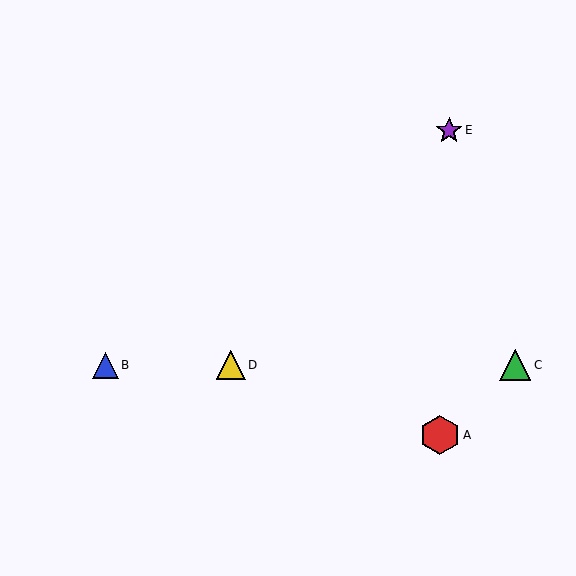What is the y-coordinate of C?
Object C is at y≈365.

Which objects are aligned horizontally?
Objects B, C, D are aligned horizontally.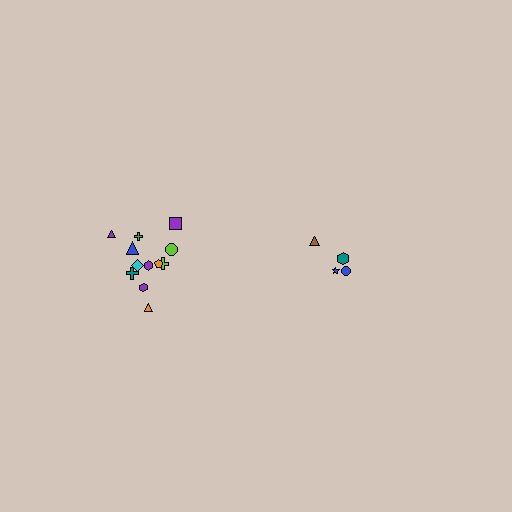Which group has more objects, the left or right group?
The left group.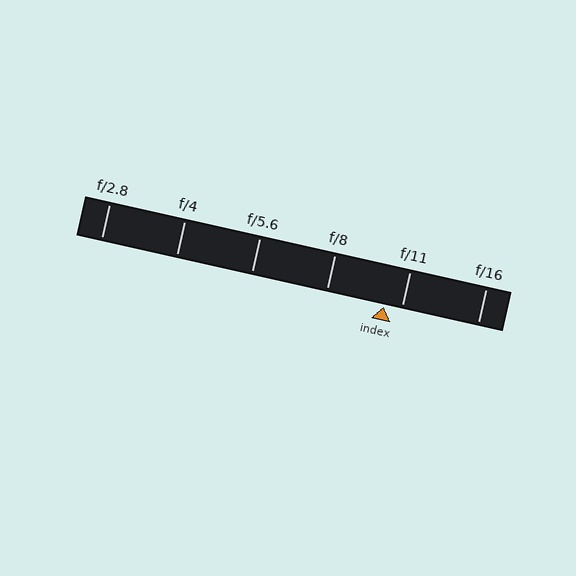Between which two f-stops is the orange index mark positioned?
The index mark is between f/8 and f/11.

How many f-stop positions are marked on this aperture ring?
There are 6 f-stop positions marked.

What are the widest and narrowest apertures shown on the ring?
The widest aperture shown is f/2.8 and the narrowest is f/16.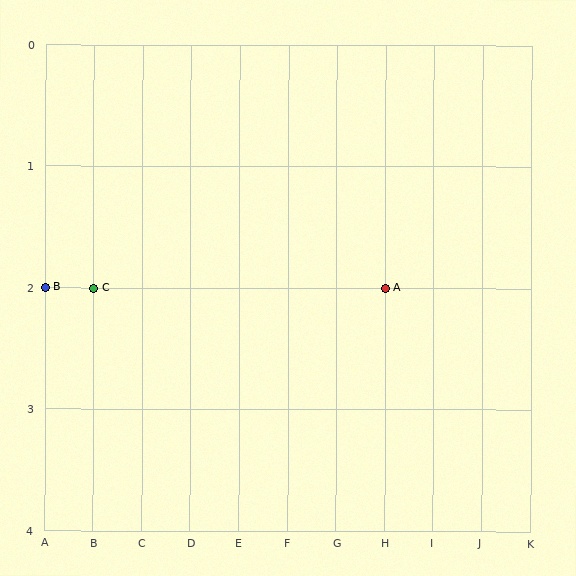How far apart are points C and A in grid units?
Points C and A are 6 columns apart.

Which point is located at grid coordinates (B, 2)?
Point C is at (B, 2).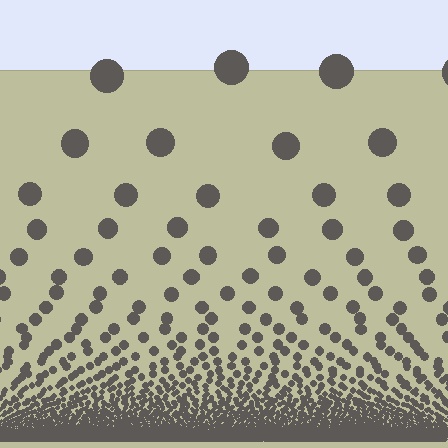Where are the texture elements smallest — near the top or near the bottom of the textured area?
Near the bottom.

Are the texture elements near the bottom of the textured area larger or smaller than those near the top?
Smaller. The gradient is inverted — elements near the bottom are smaller and denser.